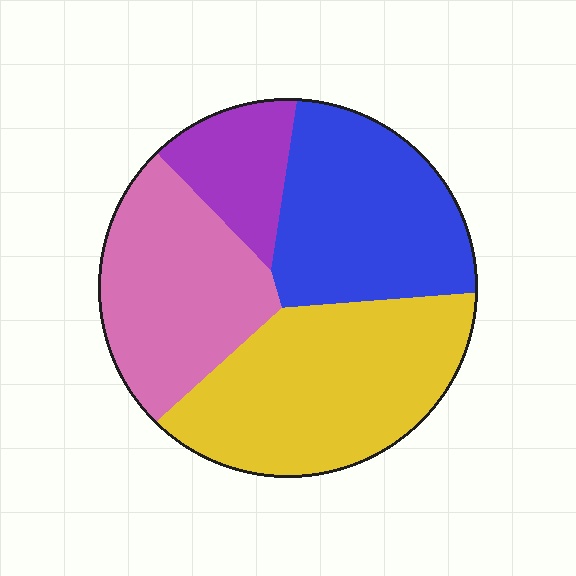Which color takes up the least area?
Purple, at roughly 10%.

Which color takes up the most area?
Yellow, at roughly 35%.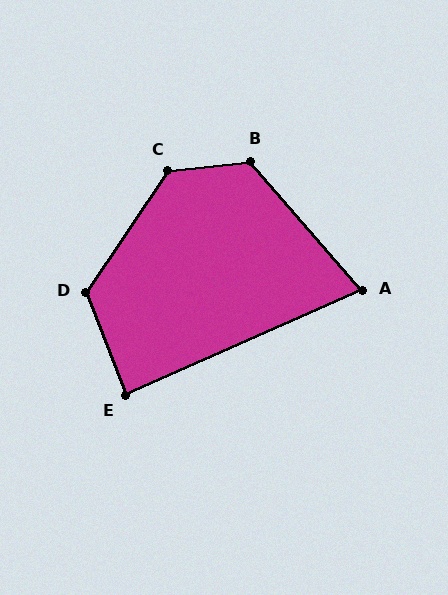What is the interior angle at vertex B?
Approximately 124 degrees (obtuse).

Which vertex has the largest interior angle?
C, at approximately 131 degrees.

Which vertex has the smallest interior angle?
A, at approximately 73 degrees.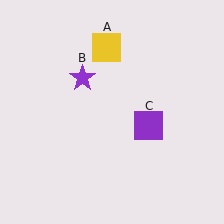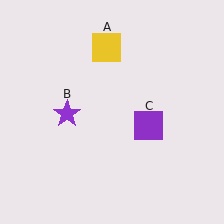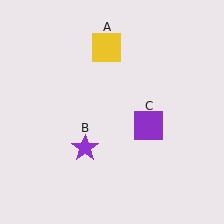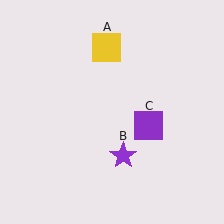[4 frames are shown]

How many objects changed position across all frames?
1 object changed position: purple star (object B).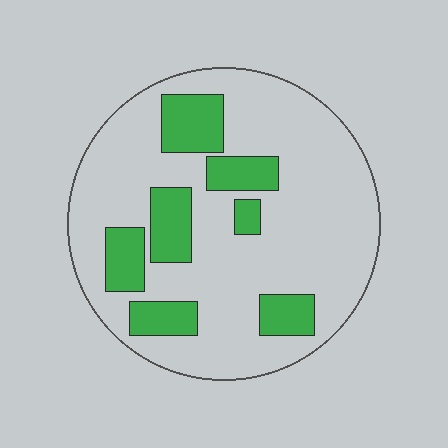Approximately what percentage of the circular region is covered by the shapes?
Approximately 25%.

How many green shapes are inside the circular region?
7.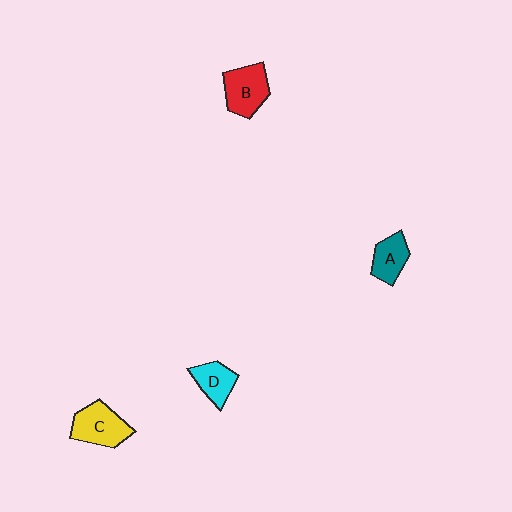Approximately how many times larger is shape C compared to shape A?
Approximately 1.4 times.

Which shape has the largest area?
Shape C (yellow).